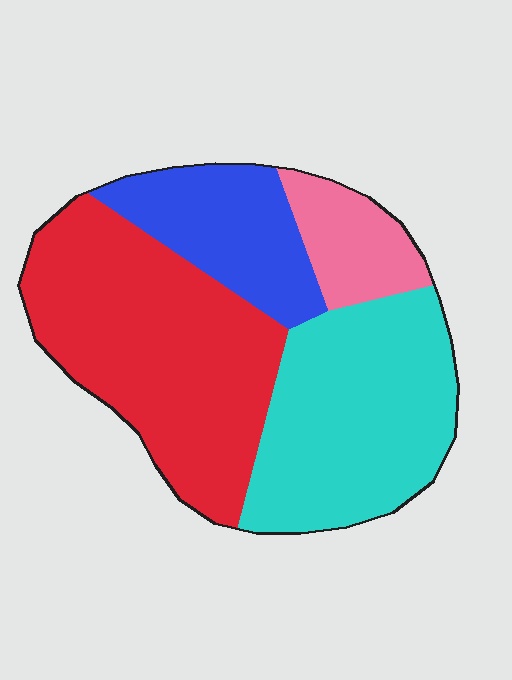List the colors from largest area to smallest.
From largest to smallest: red, cyan, blue, pink.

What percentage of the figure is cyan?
Cyan takes up between a quarter and a half of the figure.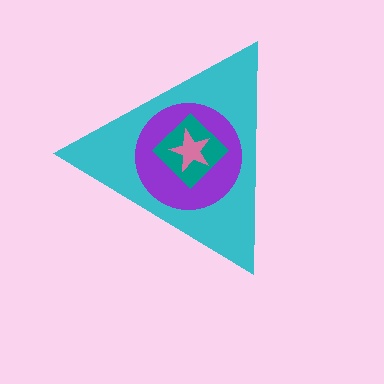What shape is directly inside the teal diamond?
The pink star.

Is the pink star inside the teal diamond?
Yes.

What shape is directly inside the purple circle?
The teal diamond.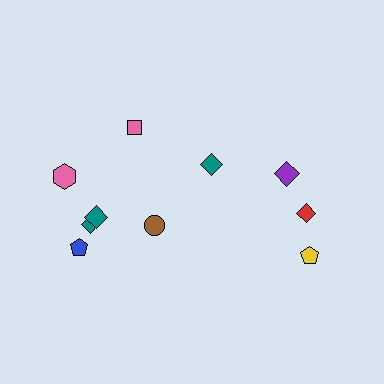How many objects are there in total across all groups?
There are 10 objects.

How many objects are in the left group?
There are 6 objects.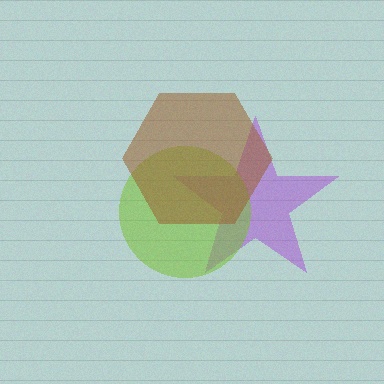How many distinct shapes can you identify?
There are 3 distinct shapes: a purple star, a lime circle, a brown hexagon.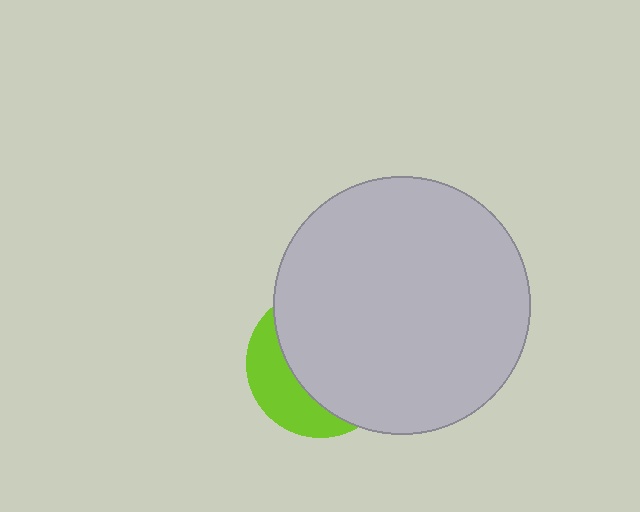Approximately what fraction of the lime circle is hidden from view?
Roughly 68% of the lime circle is hidden behind the light gray circle.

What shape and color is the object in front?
The object in front is a light gray circle.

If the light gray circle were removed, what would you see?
You would see the complete lime circle.